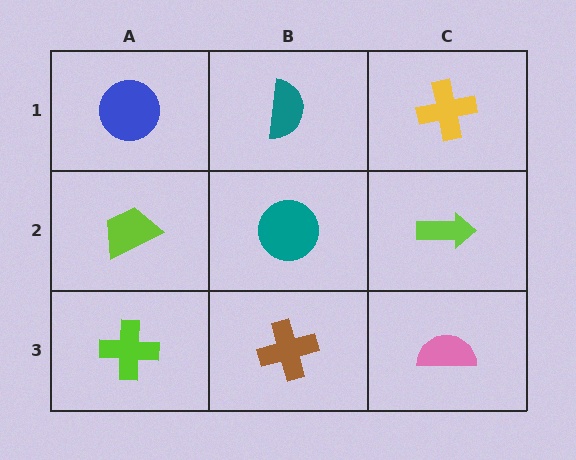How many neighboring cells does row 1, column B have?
3.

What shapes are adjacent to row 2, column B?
A teal semicircle (row 1, column B), a brown cross (row 3, column B), a lime trapezoid (row 2, column A), a lime arrow (row 2, column C).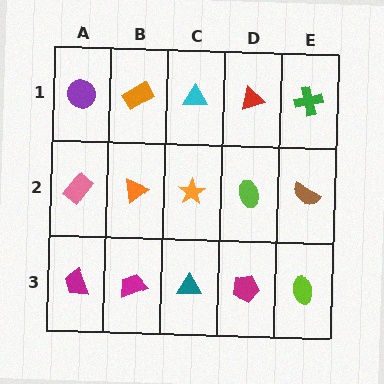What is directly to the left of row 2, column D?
An orange star.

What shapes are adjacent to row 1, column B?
An orange triangle (row 2, column B), a purple circle (row 1, column A), a cyan triangle (row 1, column C).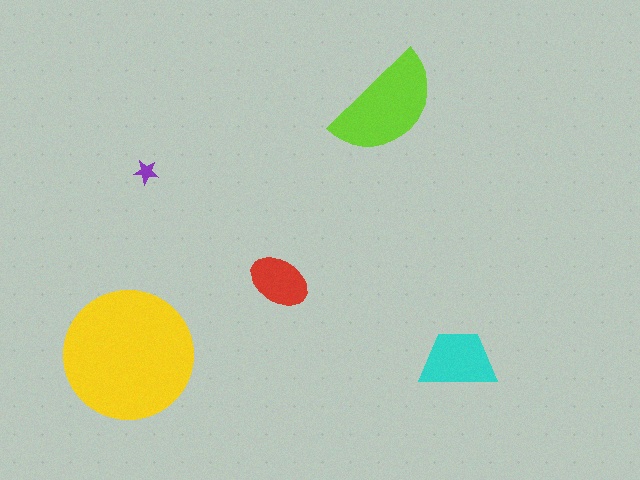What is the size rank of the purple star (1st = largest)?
5th.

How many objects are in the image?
There are 5 objects in the image.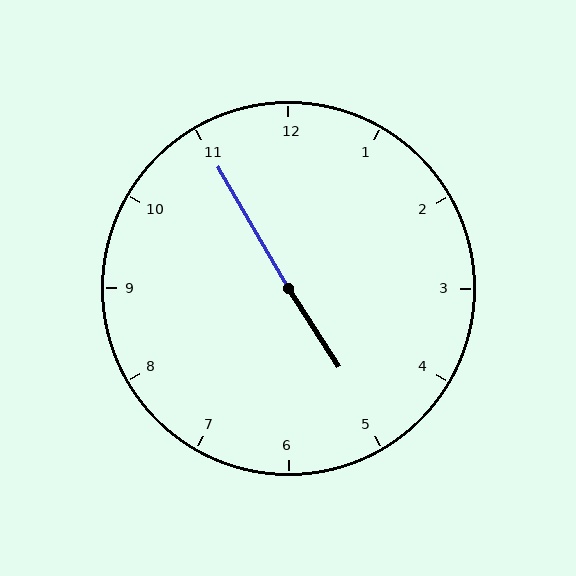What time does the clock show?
4:55.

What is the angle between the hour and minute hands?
Approximately 178 degrees.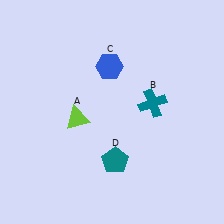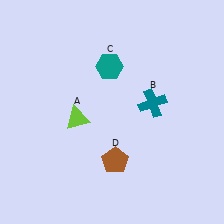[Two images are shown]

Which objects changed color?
C changed from blue to teal. D changed from teal to brown.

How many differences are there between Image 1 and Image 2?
There are 2 differences between the two images.